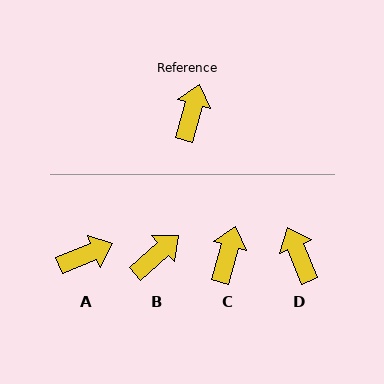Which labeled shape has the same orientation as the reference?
C.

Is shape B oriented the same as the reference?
No, it is off by about 33 degrees.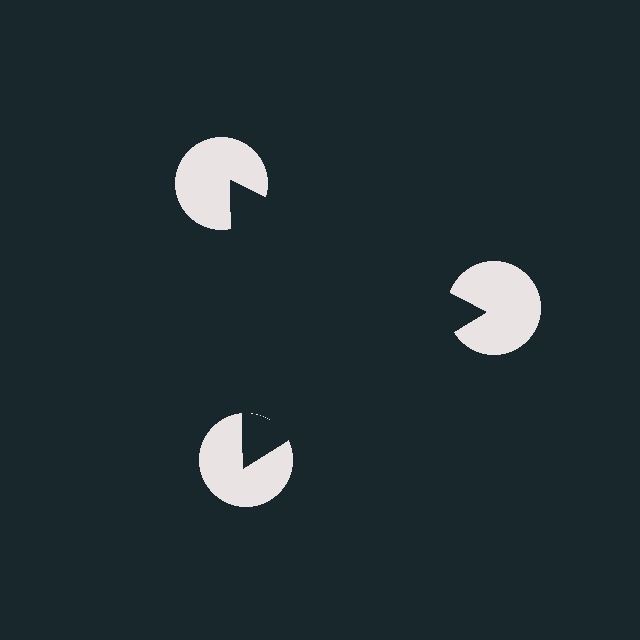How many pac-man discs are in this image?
There are 3 — one at each vertex of the illusory triangle.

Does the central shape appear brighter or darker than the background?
It typically appears slightly darker than the background, even though no actual brightness change is drawn.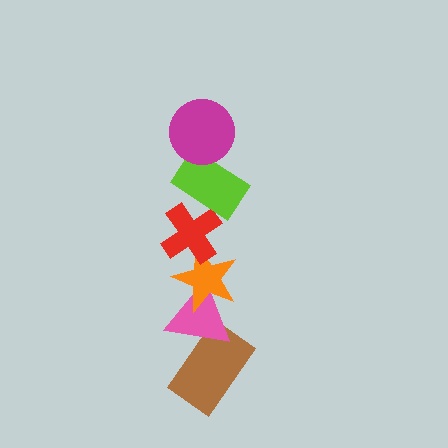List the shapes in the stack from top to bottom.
From top to bottom: the magenta circle, the lime rectangle, the red cross, the orange star, the pink triangle, the brown rectangle.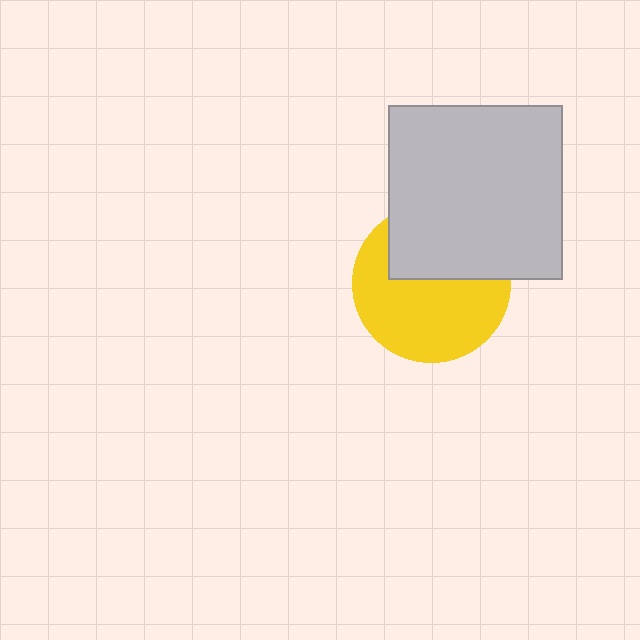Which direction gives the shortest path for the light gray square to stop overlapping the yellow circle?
Moving up gives the shortest separation.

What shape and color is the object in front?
The object in front is a light gray square.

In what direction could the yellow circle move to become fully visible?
The yellow circle could move down. That would shift it out from behind the light gray square entirely.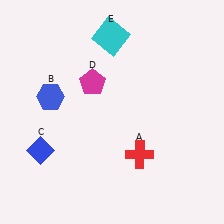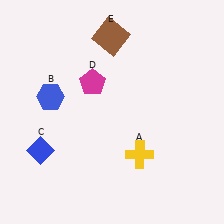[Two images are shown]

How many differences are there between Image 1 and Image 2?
There are 2 differences between the two images.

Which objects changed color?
A changed from red to yellow. E changed from cyan to brown.